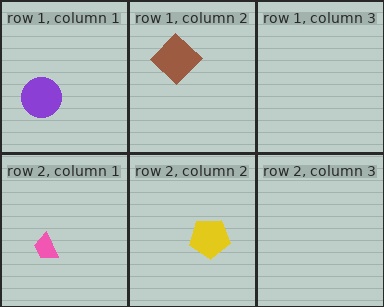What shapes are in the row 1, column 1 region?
The purple circle.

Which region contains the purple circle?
The row 1, column 1 region.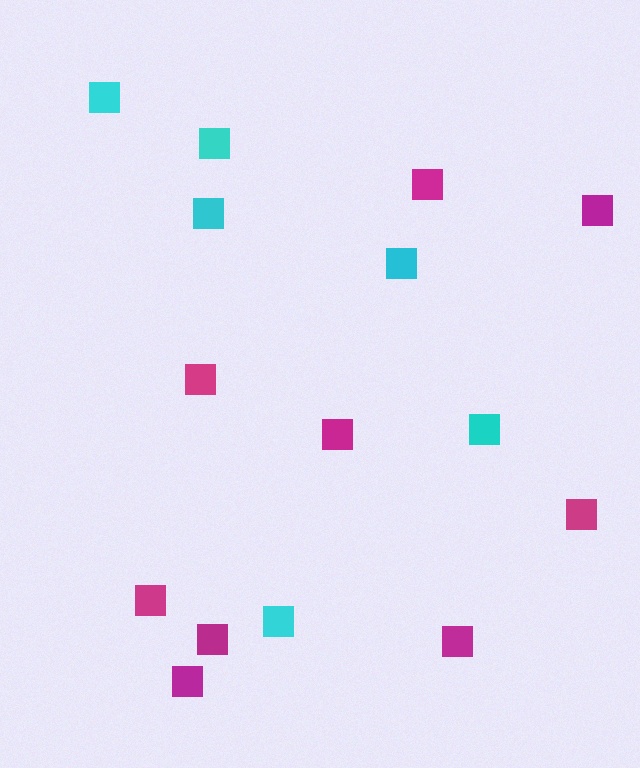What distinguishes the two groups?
There are 2 groups: one group of magenta squares (9) and one group of cyan squares (6).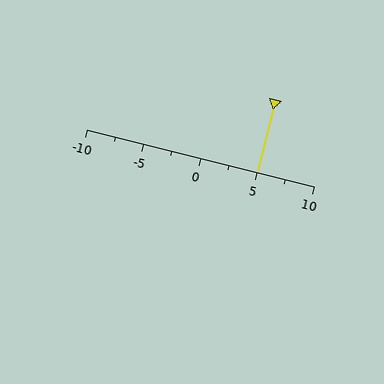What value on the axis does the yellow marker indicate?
The marker indicates approximately 5.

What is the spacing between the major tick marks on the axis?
The major ticks are spaced 5 apart.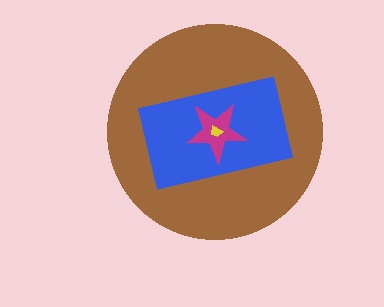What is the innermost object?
The yellow trapezoid.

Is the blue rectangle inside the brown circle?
Yes.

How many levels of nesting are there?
4.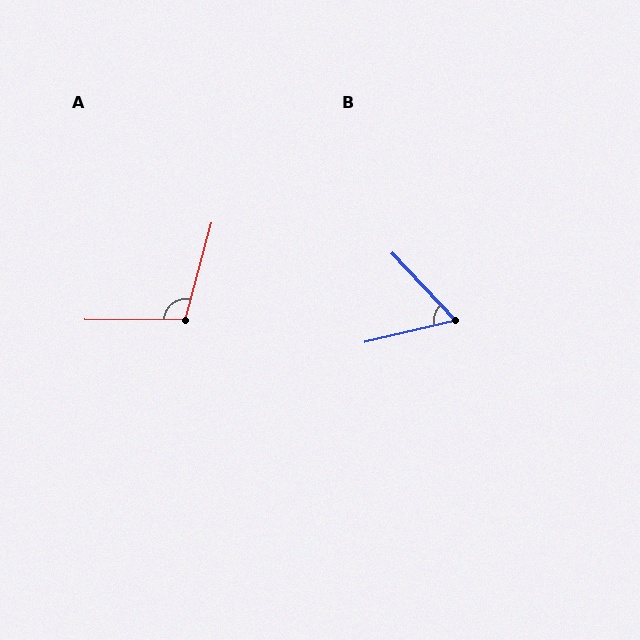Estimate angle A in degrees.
Approximately 105 degrees.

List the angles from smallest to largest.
B (60°), A (105°).